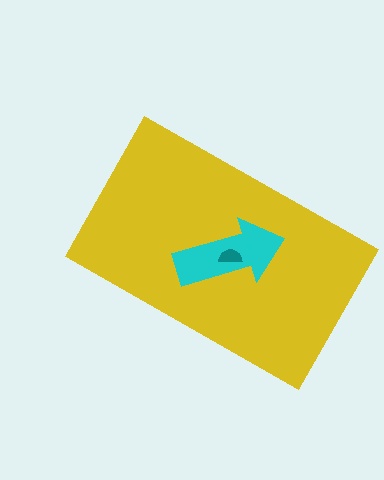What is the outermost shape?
The yellow rectangle.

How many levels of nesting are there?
3.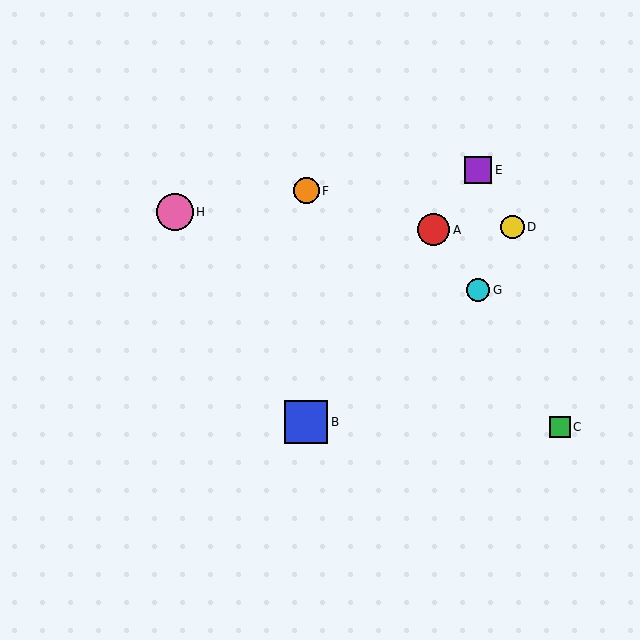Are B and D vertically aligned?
No, B is at x≈306 and D is at x≈512.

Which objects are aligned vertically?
Objects B, F are aligned vertically.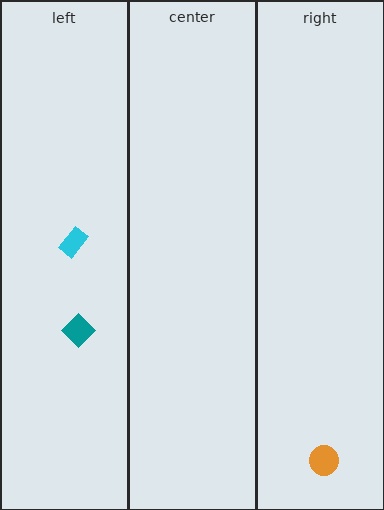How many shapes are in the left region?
2.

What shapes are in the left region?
The cyan rectangle, the teal diamond.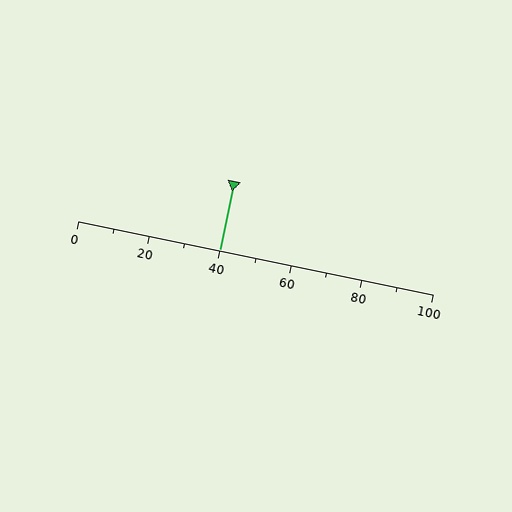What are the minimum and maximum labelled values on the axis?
The axis runs from 0 to 100.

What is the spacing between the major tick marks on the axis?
The major ticks are spaced 20 apart.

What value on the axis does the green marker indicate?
The marker indicates approximately 40.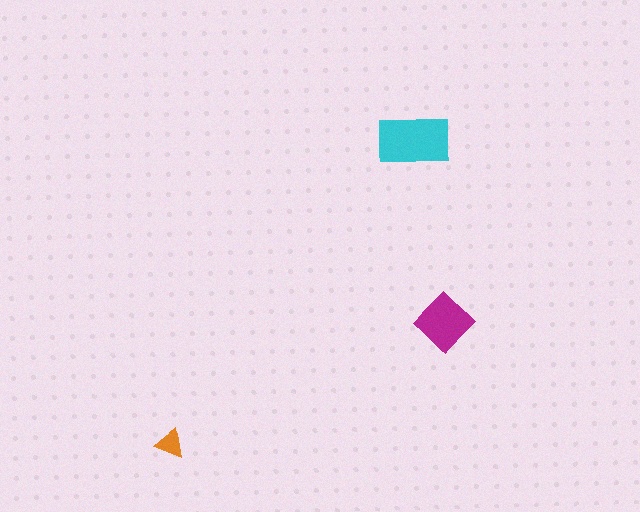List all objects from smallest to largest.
The orange triangle, the magenta diamond, the cyan rectangle.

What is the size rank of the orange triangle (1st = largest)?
3rd.